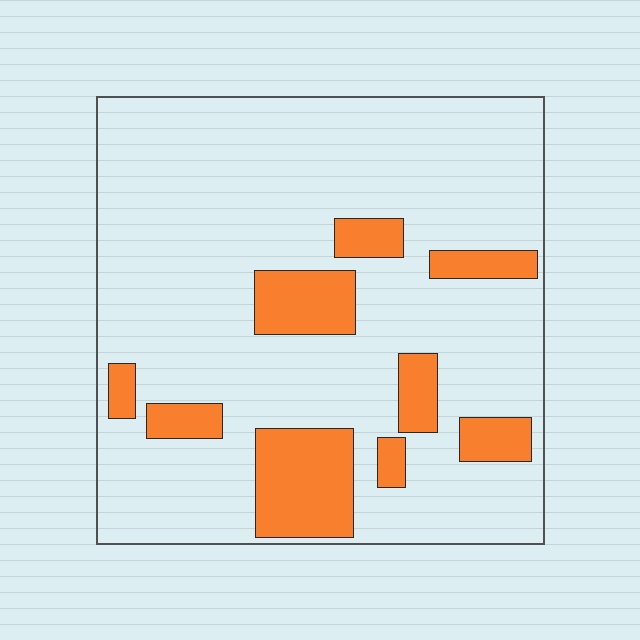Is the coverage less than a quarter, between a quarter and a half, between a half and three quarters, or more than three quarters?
Less than a quarter.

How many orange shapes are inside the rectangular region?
9.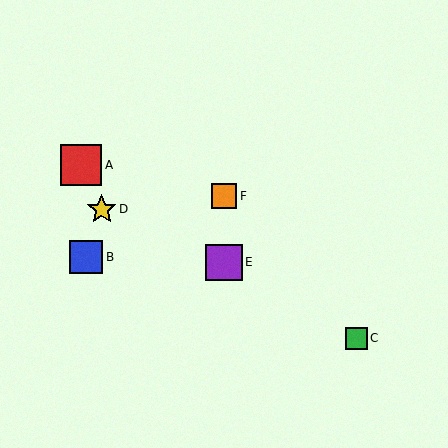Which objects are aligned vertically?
Objects E, F are aligned vertically.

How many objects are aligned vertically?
2 objects (E, F) are aligned vertically.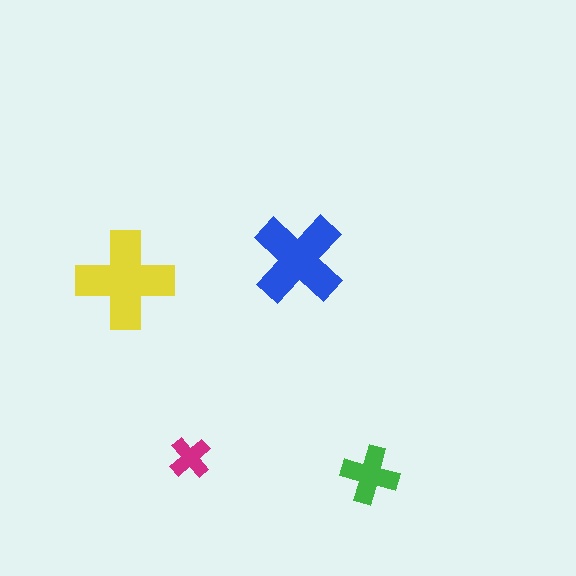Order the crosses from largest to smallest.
the yellow one, the blue one, the green one, the magenta one.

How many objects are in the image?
There are 4 objects in the image.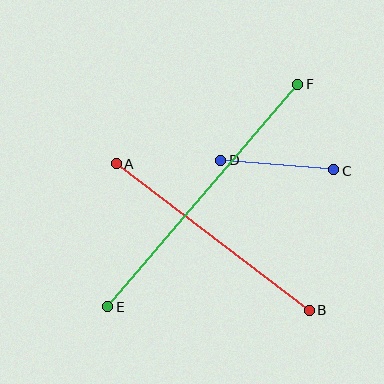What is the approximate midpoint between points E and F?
The midpoint is at approximately (203, 196) pixels.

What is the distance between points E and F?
The distance is approximately 293 pixels.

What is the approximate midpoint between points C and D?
The midpoint is at approximately (278, 165) pixels.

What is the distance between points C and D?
The distance is approximately 113 pixels.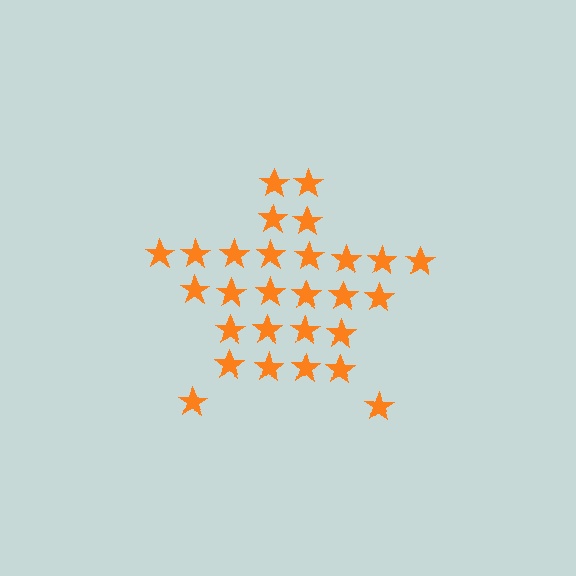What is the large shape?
The large shape is a star.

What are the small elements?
The small elements are stars.